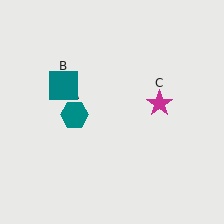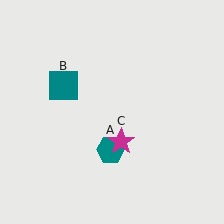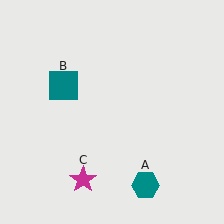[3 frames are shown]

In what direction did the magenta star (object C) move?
The magenta star (object C) moved down and to the left.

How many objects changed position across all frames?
2 objects changed position: teal hexagon (object A), magenta star (object C).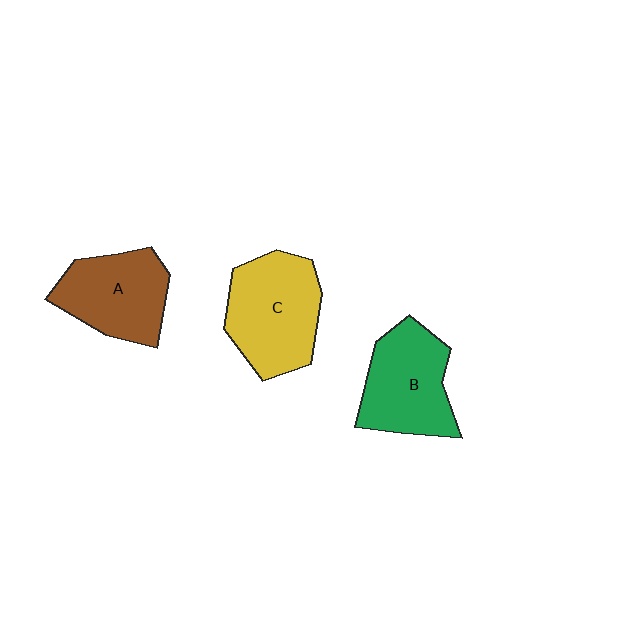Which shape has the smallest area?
Shape A (brown).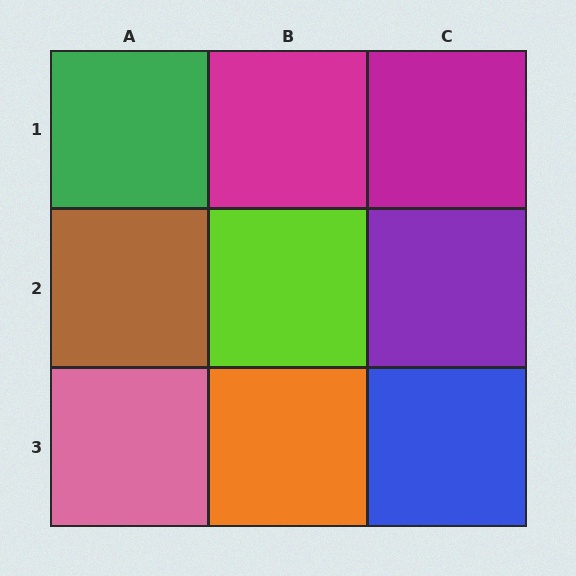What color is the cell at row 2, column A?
Brown.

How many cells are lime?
1 cell is lime.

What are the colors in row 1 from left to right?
Green, magenta, magenta.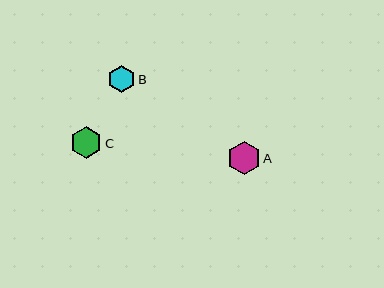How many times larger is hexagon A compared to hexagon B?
Hexagon A is approximately 1.2 times the size of hexagon B.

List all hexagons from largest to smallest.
From largest to smallest: A, C, B.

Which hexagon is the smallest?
Hexagon B is the smallest with a size of approximately 27 pixels.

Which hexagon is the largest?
Hexagon A is the largest with a size of approximately 33 pixels.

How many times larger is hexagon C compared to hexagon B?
Hexagon C is approximately 1.2 times the size of hexagon B.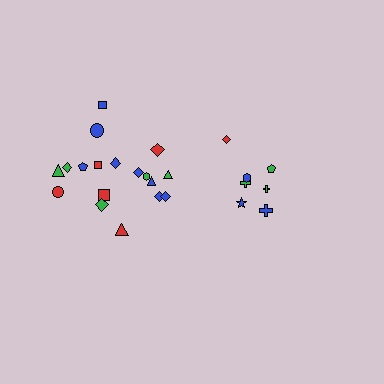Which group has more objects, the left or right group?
The left group.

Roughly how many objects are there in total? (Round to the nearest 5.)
Roughly 25 objects in total.